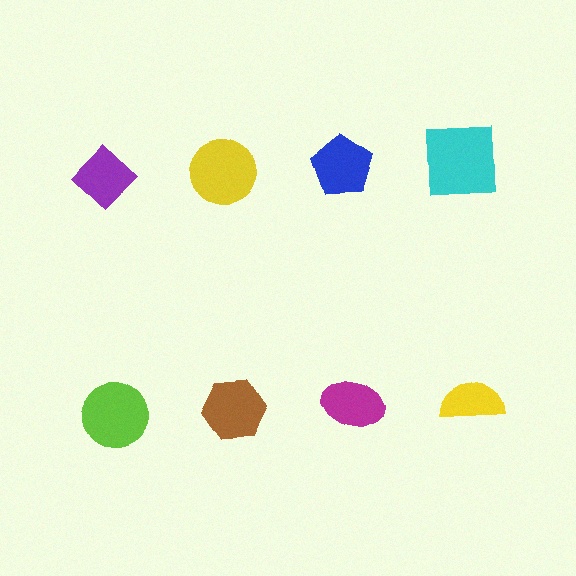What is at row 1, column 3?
A blue pentagon.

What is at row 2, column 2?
A brown hexagon.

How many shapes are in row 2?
4 shapes.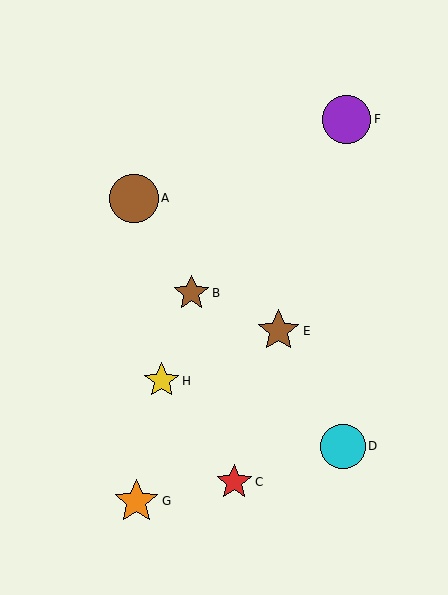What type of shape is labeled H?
Shape H is a yellow star.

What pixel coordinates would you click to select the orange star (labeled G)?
Click at (136, 501) to select the orange star G.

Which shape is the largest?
The brown circle (labeled A) is the largest.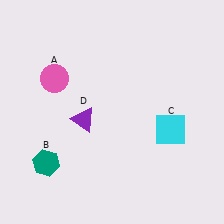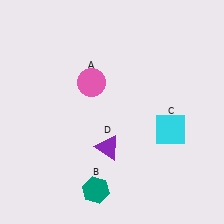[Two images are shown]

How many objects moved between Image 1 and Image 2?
3 objects moved between the two images.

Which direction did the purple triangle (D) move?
The purple triangle (D) moved down.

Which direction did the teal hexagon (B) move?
The teal hexagon (B) moved right.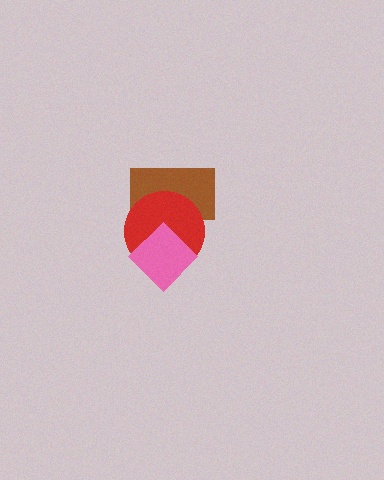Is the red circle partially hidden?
Yes, it is partially covered by another shape.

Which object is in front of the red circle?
The pink diamond is in front of the red circle.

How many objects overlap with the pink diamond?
2 objects overlap with the pink diamond.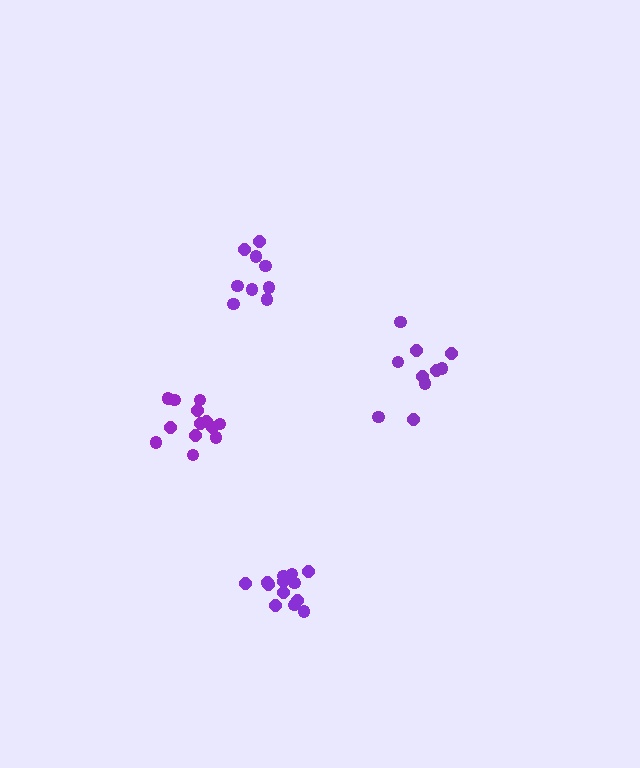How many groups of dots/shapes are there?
There are 4 groups.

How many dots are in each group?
Group 1: 13 dots, Group 2: 13 dots, Group 3: 10 dots, Group 4: 9 dots (45 total).